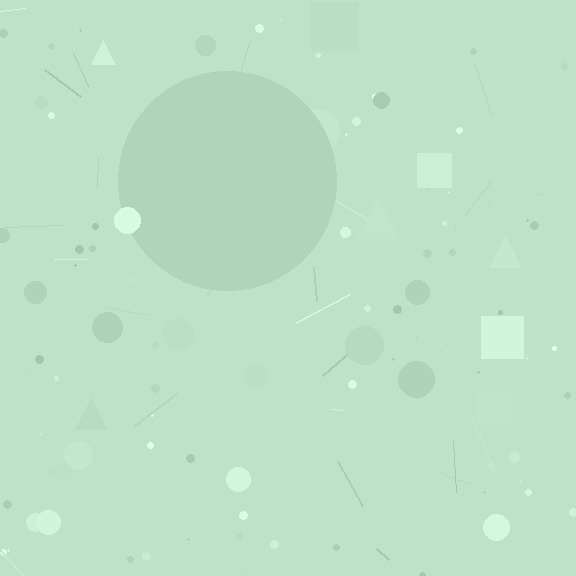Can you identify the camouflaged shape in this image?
The camouflaged shape is a circle.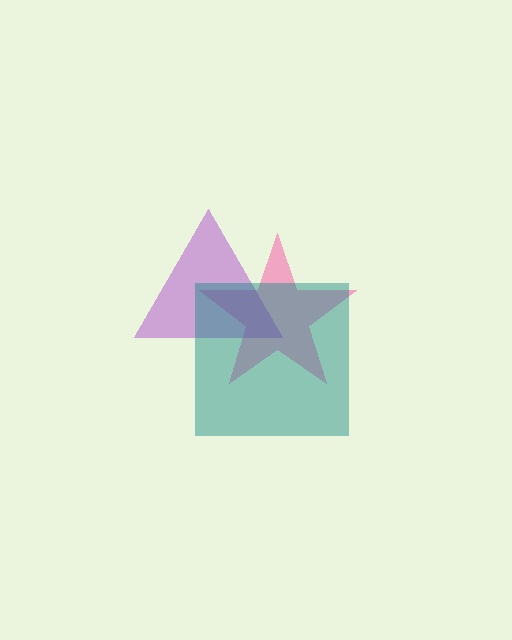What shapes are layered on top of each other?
The layered shapes are: a pink star, a purple triangle, a teal square.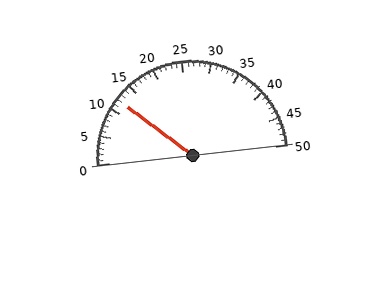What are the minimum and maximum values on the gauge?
The gauge ranges from 0 to 50.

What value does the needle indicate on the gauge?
The needle indicates approximately 12.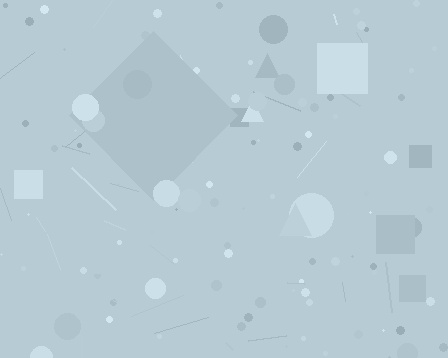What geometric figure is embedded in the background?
A diamond is embedded in the background.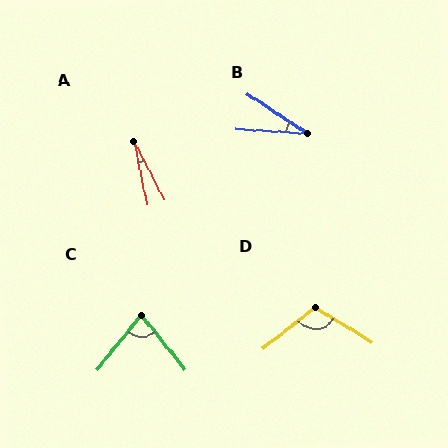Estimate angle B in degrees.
Approximately 29 degrees.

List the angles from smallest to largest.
A (16°), B (29°), C (78°), D (111°).